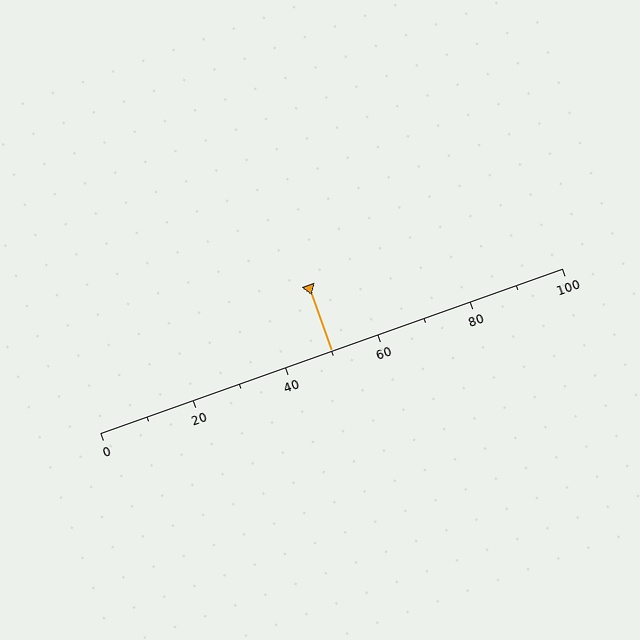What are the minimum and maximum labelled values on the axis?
The axis runs from 0 to 100.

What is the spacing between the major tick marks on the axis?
The major ticks are spaced 20 apart.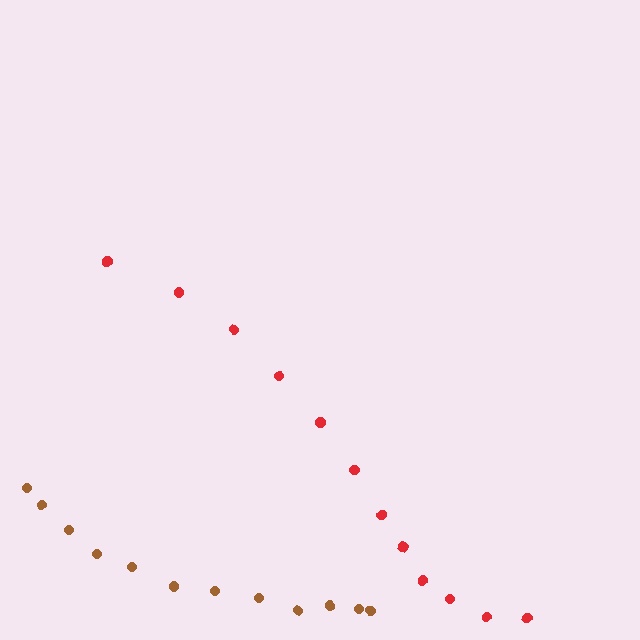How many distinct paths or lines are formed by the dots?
There are 2 distinct paths.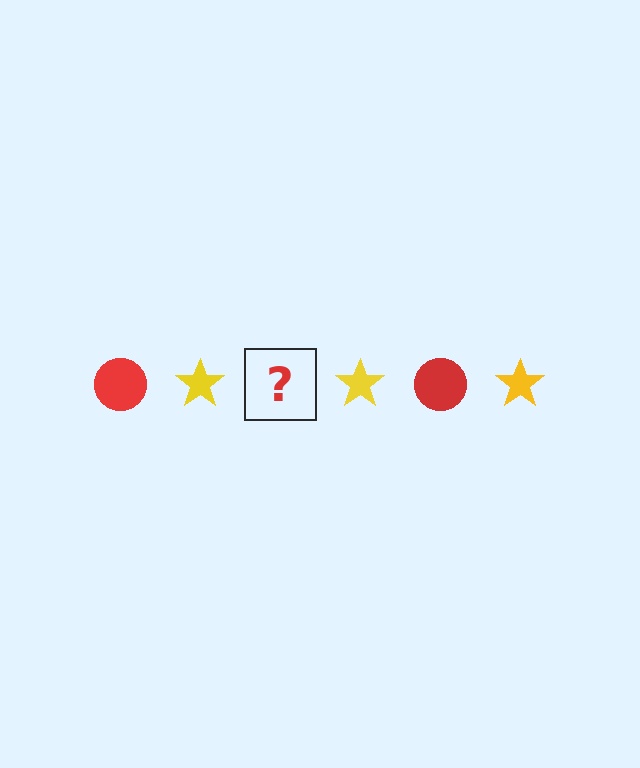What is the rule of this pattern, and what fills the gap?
The rule is that the pattern alternates between red circle and yellow star. The gap should be filled with a red circle.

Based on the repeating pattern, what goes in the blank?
The blank should be a red circle.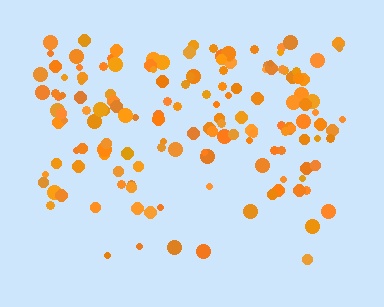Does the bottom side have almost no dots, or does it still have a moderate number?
Still a moderate number, just noticeably fewer than the top.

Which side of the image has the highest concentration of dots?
The top.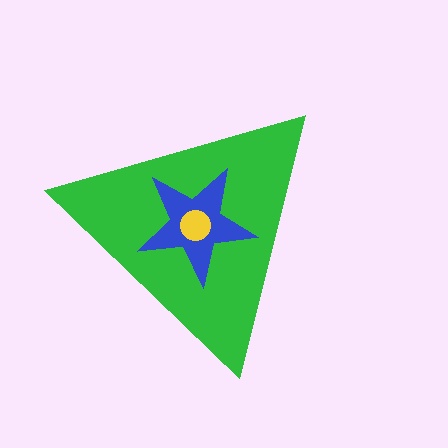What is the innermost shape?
The yellow circle.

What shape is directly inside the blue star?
The yellow circle.